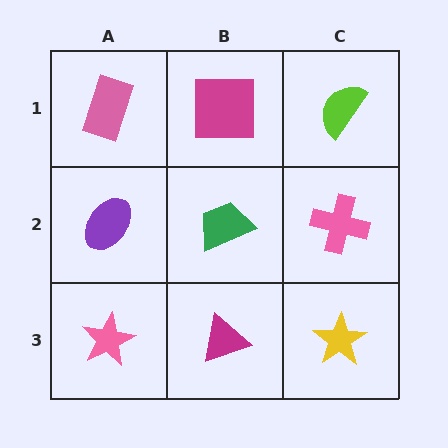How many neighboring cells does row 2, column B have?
4.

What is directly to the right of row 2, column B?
A pink cross.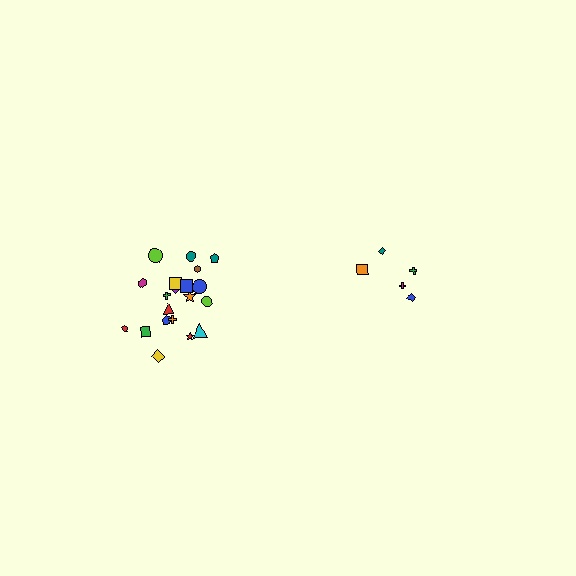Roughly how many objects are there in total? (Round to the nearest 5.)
Roughly 25 objects in total.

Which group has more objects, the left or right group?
The left group.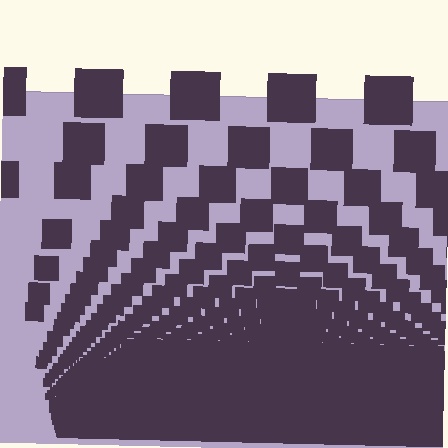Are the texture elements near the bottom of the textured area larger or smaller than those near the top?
Smaller. The gradient is inverted — elements near the bottom are smaller and denser.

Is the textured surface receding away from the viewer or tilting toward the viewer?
The surface appears to tilt toward the viewer. Texture elements get larger and sparser toward the top.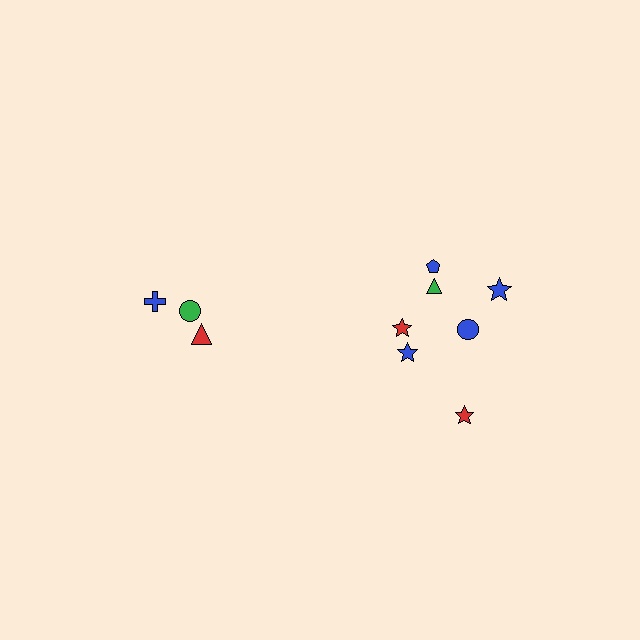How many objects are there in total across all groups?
There are 10 objects.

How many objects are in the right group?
There are 7 objects.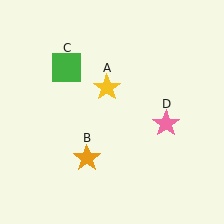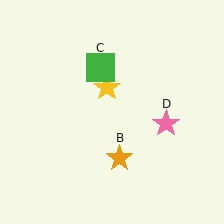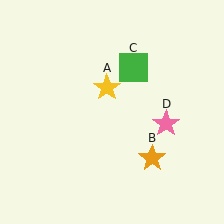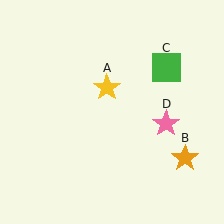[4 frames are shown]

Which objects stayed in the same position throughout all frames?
Yellow star (object A) and pink star (object D) remained stationary.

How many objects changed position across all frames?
2 objects changed position: orange star (object B), green square (object C).